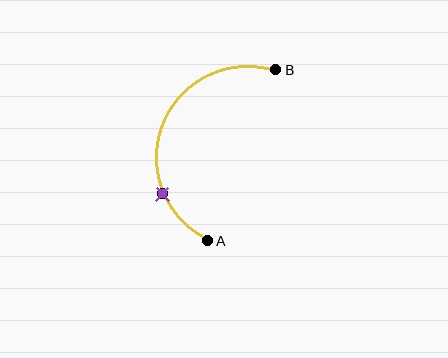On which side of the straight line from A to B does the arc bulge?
The arc bulges to the left of the straight line connecting A and B.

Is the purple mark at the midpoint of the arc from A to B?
No. The purple mark lies on the arc but is closer to endpoint A. The arc midpoint would be at the point on the curve equidistant along the arc from both A and B.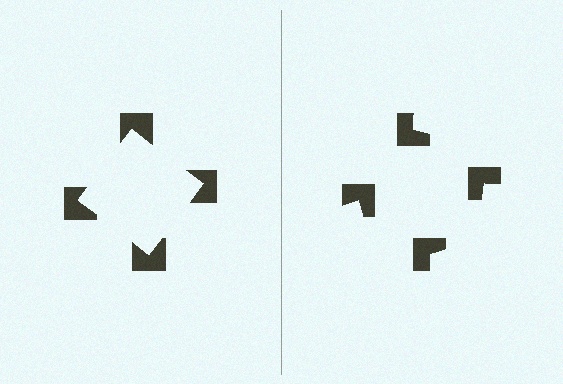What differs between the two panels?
The notched squares are positioned identically on both sides; only the wedge orientations differ. On the left they align to a square; on the right they are misaligned.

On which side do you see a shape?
An illusory square appears on the left side. On the right side the wedge cuts are rotated, so no coherent shape forms.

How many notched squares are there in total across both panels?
8 — 4 on each side.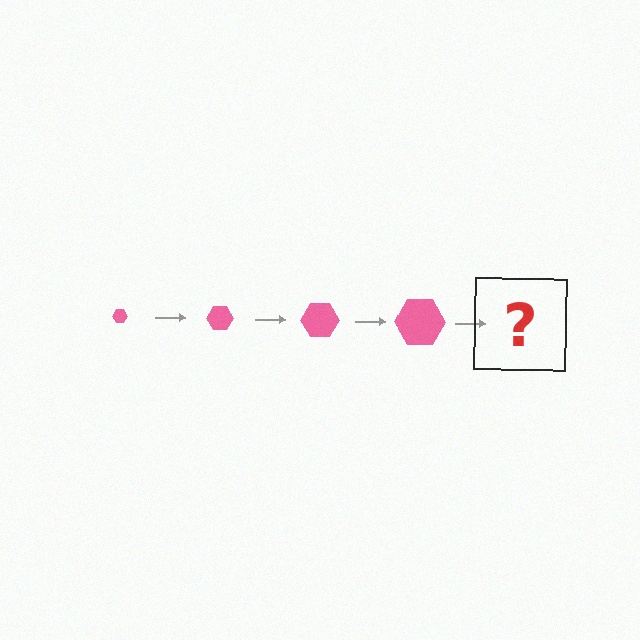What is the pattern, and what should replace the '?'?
The pattern is that the hexagon gets progressively larger each step. The '?' should be a pink hexagon, larger than the previous one.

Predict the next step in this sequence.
The next step is a pink hexagon, larger than the previous one.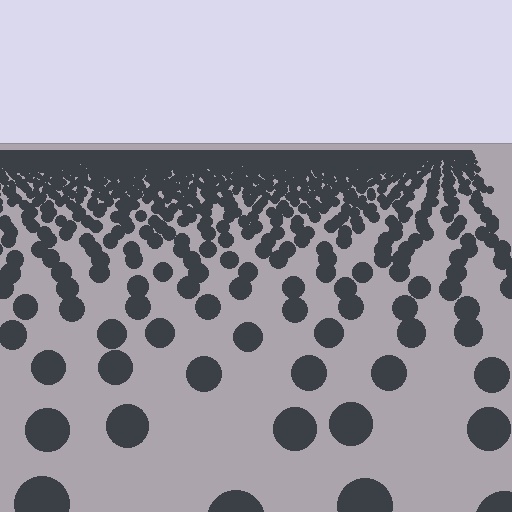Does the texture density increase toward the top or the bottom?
Density increases toward the top.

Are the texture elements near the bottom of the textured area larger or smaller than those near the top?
Larger. Near the bottom, elements are closer to the viewer and appear at a bigger on-screen size.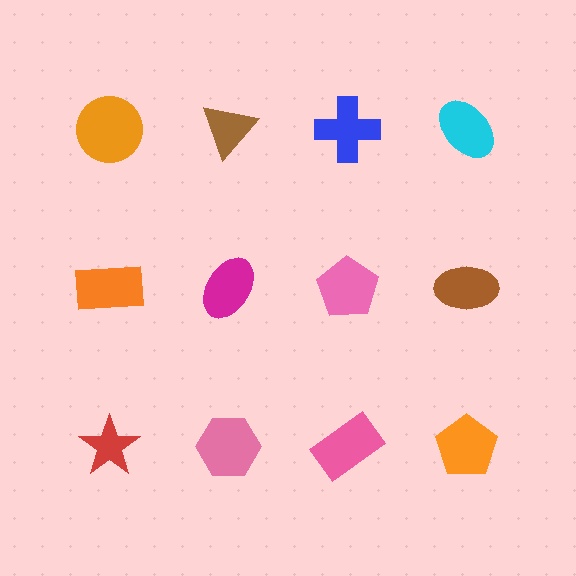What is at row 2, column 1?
An orange rectangle.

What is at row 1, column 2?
A brown triangle.